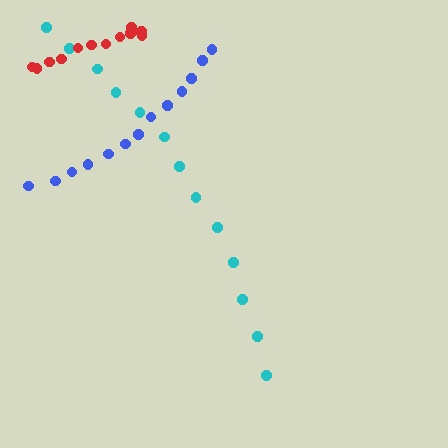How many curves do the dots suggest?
There are 3 distinct paths.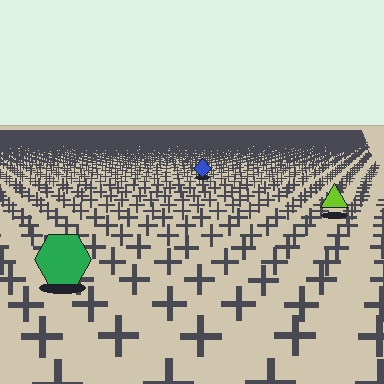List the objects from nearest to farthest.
From nearest to farthest: the green hexagon, the lime triangle, the blue diamond.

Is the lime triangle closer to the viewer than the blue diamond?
Yes. The lime triangle is closer — you can tell from the texture gradient: the ground texture is coarser near it.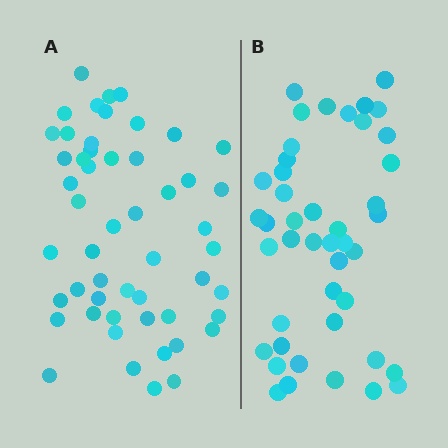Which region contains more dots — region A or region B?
Region A (the left region) has more dots.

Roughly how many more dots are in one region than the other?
Region A has roughly 8 or so more dots than region B.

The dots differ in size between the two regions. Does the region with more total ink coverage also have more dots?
No. Region B has more total ink coverage because its dots are larger, but region A actually contains more individual dots. Total area can be misleading — the number of items is what matters here.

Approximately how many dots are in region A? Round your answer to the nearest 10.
About 50 dots. (The exact count is 52, which rounds to 50.)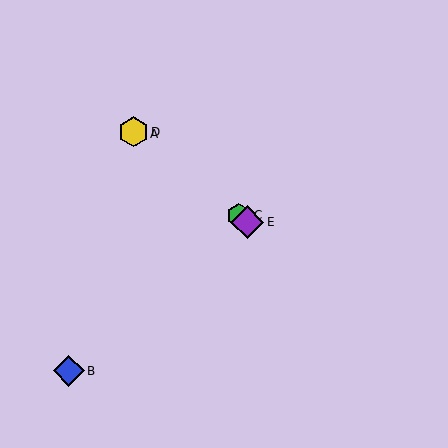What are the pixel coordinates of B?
Object B is at (69, 371).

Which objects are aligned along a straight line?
Objects A, C, D, E are aligned along a straight line.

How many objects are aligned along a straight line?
4 objects (A, C, D, E) are aligned along a straight line.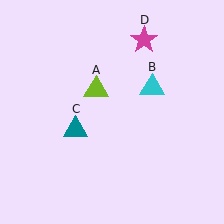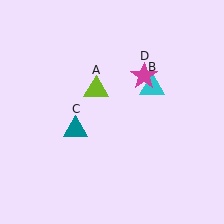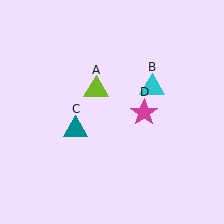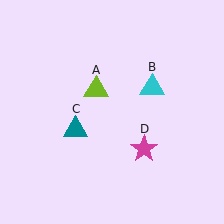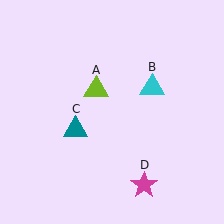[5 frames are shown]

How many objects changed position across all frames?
1 object changed position: magenta star (object D).